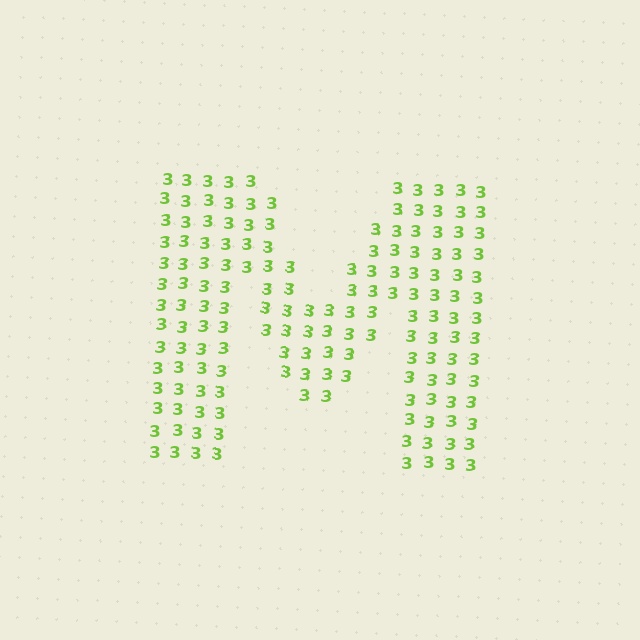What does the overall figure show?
The overall figure shows the letter M.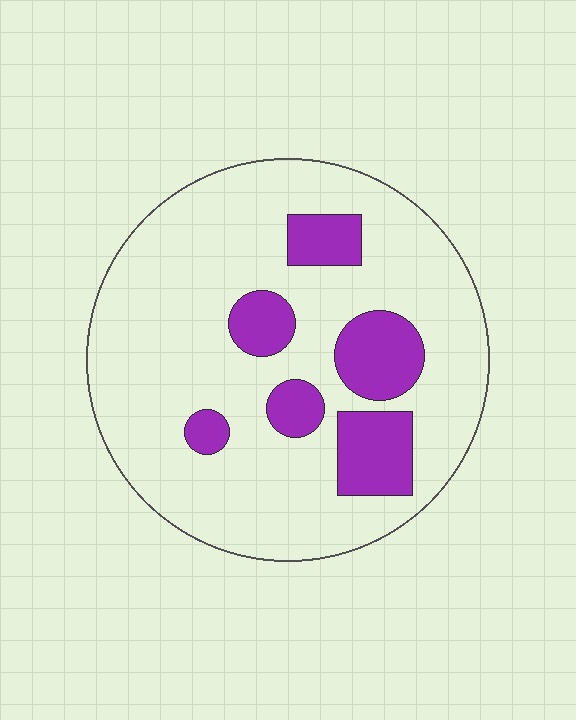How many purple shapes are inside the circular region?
6.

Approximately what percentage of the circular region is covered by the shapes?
Approximately 20%.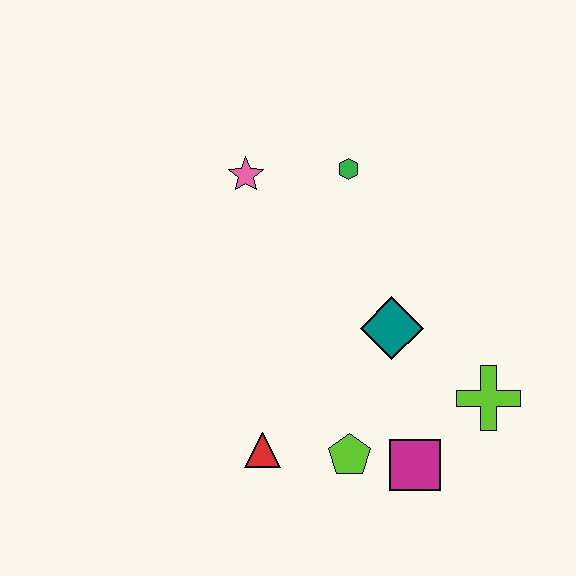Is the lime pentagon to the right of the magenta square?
No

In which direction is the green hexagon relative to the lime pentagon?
The green hexagon is above the lime pentagon.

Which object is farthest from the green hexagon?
The magenta square is farthest from the green hexagon.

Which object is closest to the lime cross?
The magenta square is closest to the lime cross.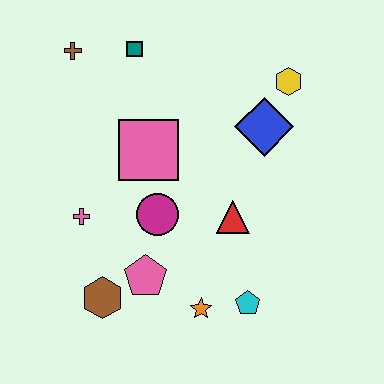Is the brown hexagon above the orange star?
Yes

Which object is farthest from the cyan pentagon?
The brown cross is farthest from the cyan pentagon.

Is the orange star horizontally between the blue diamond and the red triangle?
No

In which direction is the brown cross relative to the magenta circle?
The brown cross is above the magenta circle.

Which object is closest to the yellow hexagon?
The blue diamond is closest to the yellow hexagon.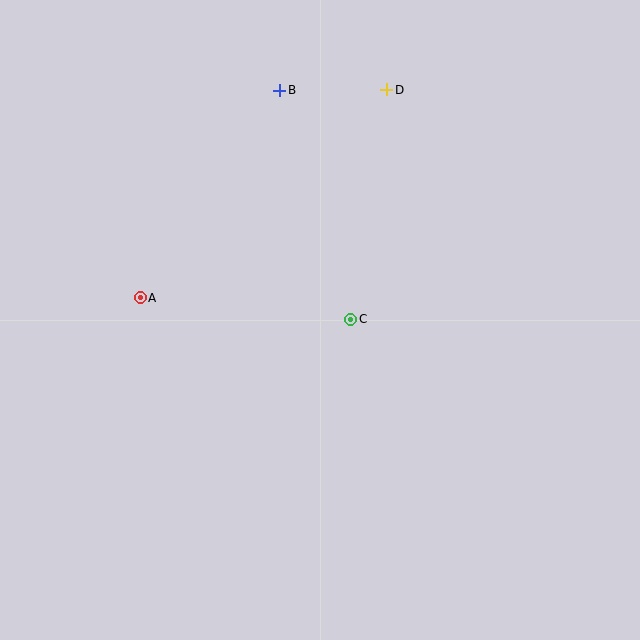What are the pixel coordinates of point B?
Point B is at (280, 90).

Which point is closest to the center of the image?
Point C at (351, 319) is closest to the center.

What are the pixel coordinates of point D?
Point D is at (387, 90).